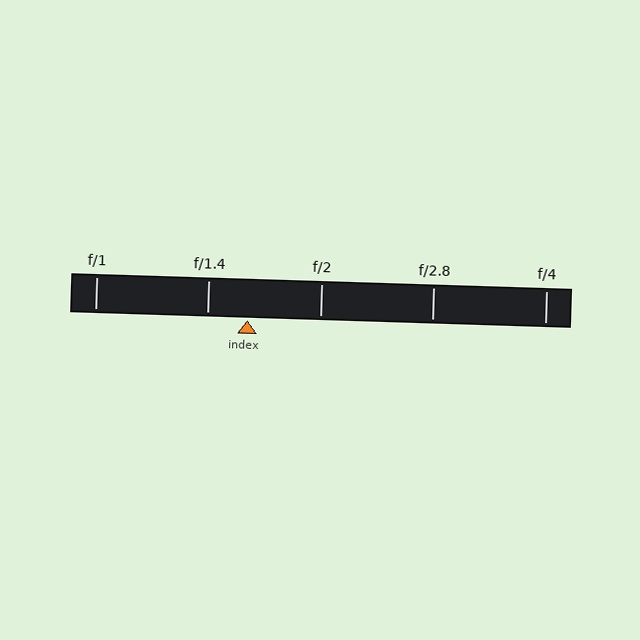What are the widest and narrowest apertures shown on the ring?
The widest aperture shown is f/1 and the narrowest is f/4.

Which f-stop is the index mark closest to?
The index mark is closest to f/1.4.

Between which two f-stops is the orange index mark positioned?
The index mark is between f/1.4 and f/2.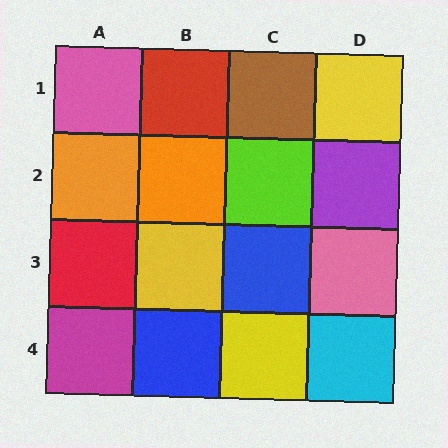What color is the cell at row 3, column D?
Pink.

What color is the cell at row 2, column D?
Purple.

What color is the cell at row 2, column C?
Lime.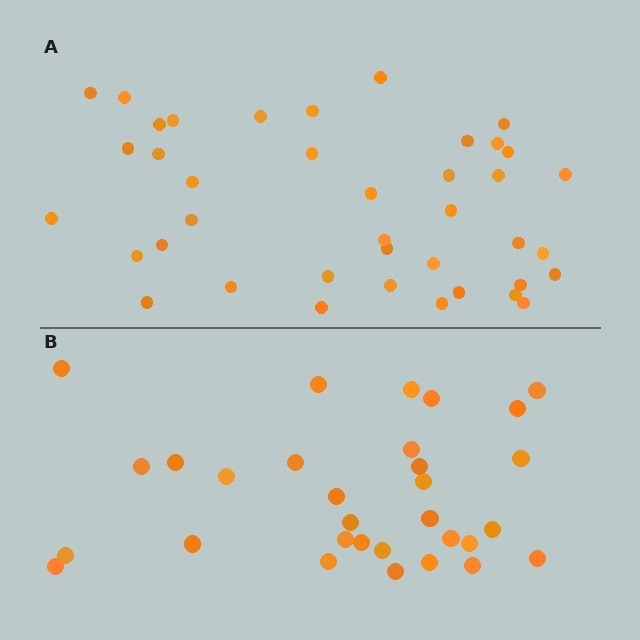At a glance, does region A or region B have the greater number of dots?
Region A (the top region) has more dots.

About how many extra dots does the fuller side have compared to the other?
Region A has roughly 8 or so more dots than region B.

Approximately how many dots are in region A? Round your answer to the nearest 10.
About 40 dots.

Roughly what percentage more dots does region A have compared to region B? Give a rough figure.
About 30% more.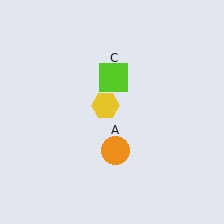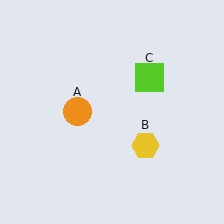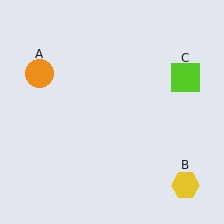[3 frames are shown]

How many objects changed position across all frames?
3 objects changed position: orange circle (object A), yellow hexagon (object B), lime square (object C).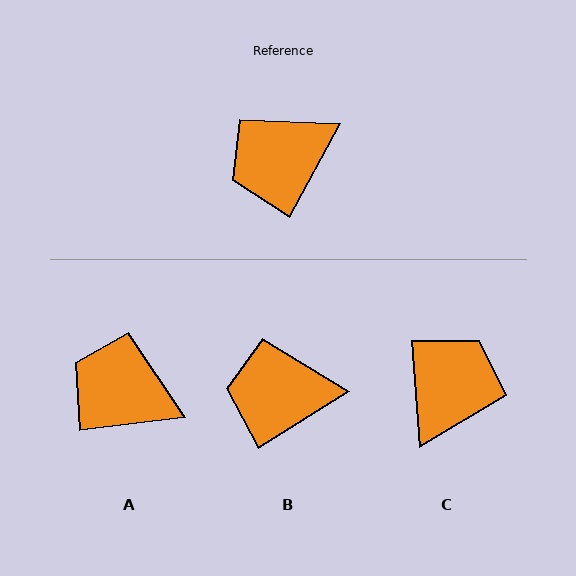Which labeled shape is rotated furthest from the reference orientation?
C, about 147 degrees away.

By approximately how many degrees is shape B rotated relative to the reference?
Approximately 29 degrees clockwise.